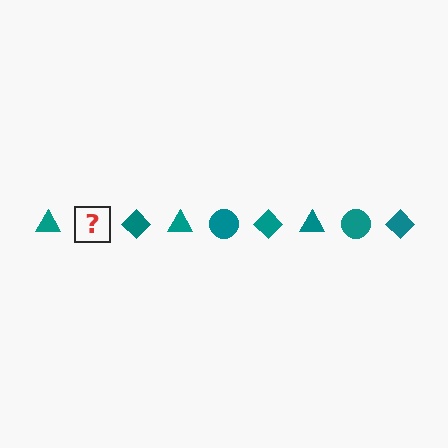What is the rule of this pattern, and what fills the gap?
The rule is that the pattern cycles through triangle, circle, diamond shapes in teal. The gap should be filled with a teal circle.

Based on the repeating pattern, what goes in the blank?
The blank should be a teal circle.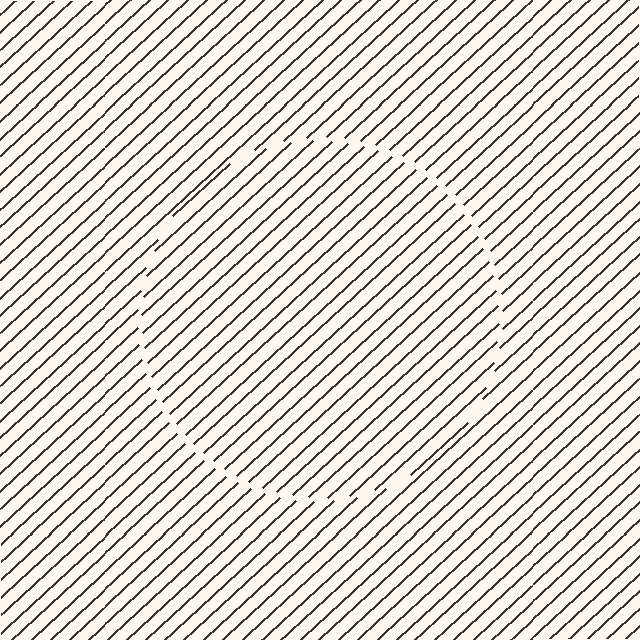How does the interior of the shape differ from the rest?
The interior of the shape contains the same grating, shifted by half a period — the contour is defined by the phase discontinuity where line-ends from the inner and outer gratings abut.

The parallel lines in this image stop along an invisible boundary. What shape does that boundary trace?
An illusory circle. The interior of the shape contains the same grating, shifted by half a period — the contour is defined by the phase discontinuity where line-ends from the inner and outer gratings abut.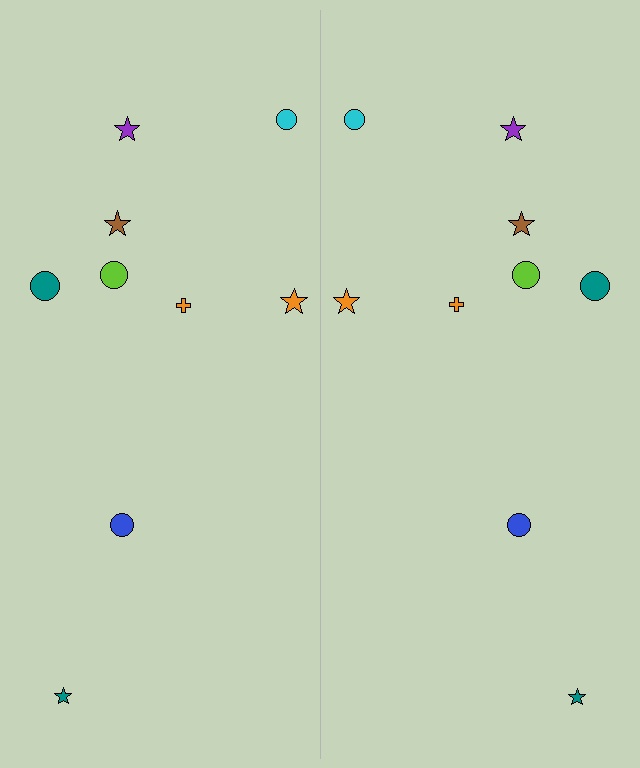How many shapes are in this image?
There are 18 shapes in this image.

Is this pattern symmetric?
Yes, this pattern has bilateral (reflection) symmetry.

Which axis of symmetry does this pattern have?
The pattern has a vertical axis of symmetry running through the center of the image.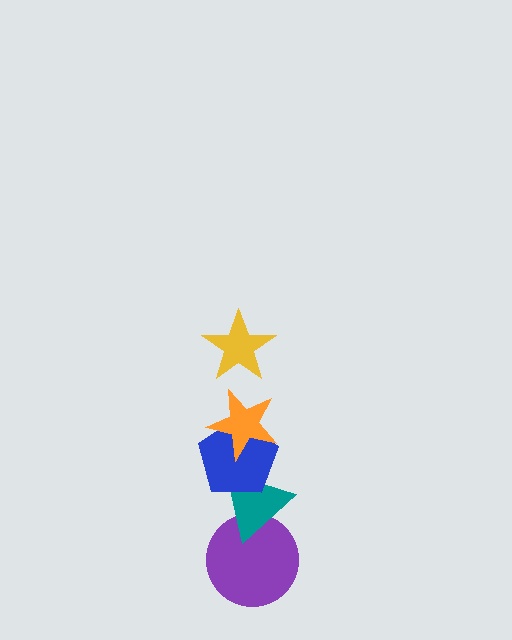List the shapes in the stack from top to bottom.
From top to bottom: the yellow star, the orange star, the blue pentagon, the teal triangle, the purple circle.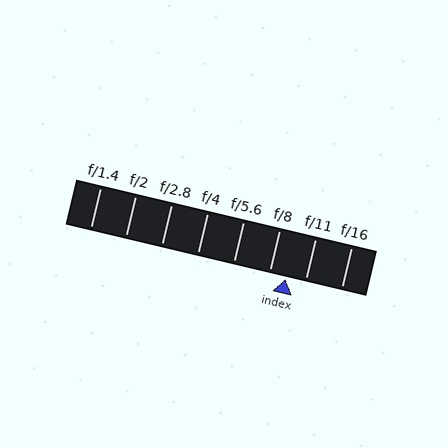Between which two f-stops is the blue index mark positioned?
The index mark is between f/8 and f/11.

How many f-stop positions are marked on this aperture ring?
There are 8 f-stop positions marked.